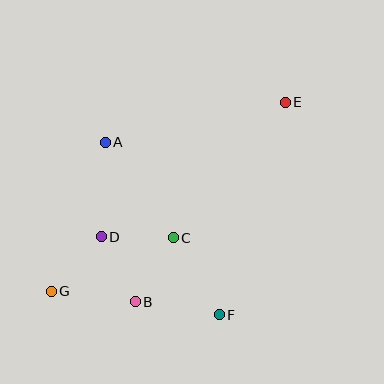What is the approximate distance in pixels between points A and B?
The distance between A and B is approximately 163 pixels.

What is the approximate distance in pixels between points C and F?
The distance between C and F is approximately 89 pixels.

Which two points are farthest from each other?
Points E and G are farthest from each other.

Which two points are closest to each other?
Points C and D are closest to each other.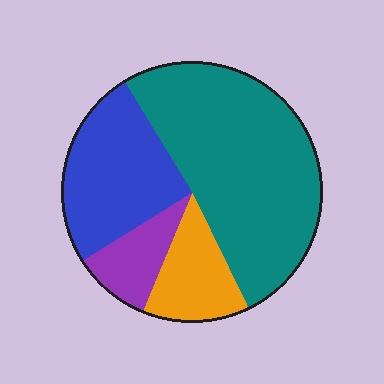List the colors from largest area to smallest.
From largest to smallest: teal, blue, orange, purple.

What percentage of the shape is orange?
Orange covers around 15% of the shape.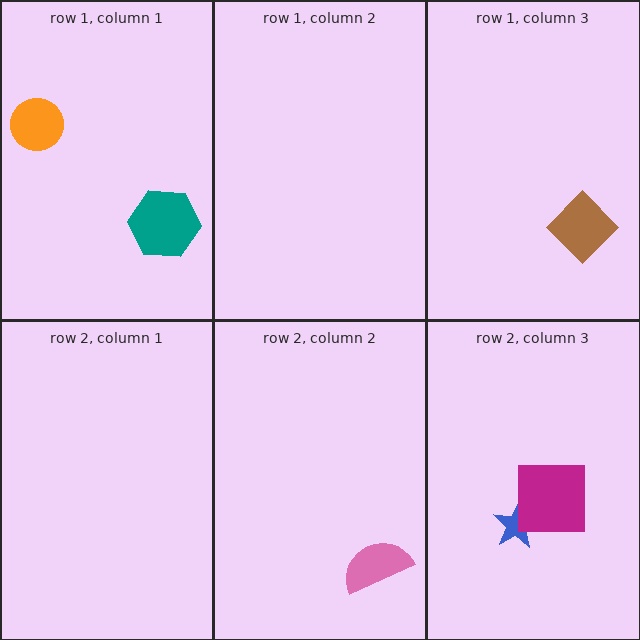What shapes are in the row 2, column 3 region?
The blue star, the magenta square.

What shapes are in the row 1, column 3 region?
The brown diamond.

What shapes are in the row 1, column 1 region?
The orange circle, the teal hexagon.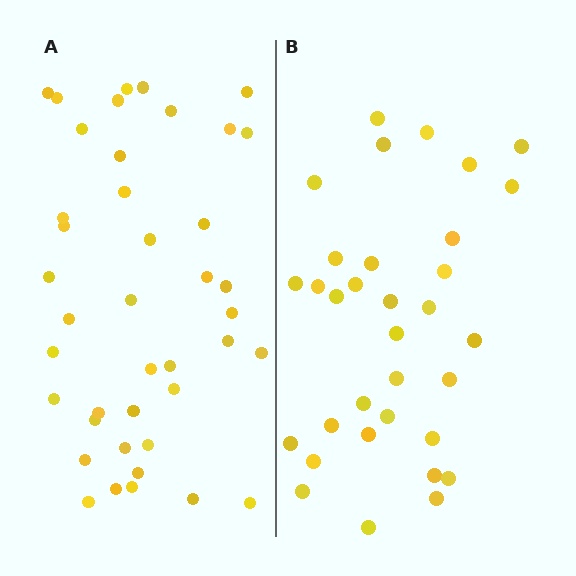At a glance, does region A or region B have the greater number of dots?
Region A (the left region) has more dots.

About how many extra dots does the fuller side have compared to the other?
Region A has roughly 8 or so more dots than region B.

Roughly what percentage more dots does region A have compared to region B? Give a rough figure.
About 25% more.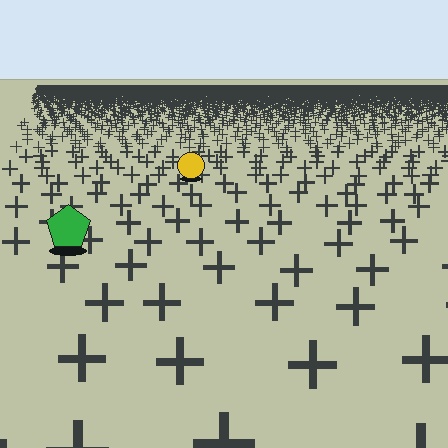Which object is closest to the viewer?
The green pentagon is closest. The texture marks near it are larger and more spread out.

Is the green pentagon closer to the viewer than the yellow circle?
Yes. The green pentagon is closer — you can tell from the texture gradient: the ground texture is coarser near it.